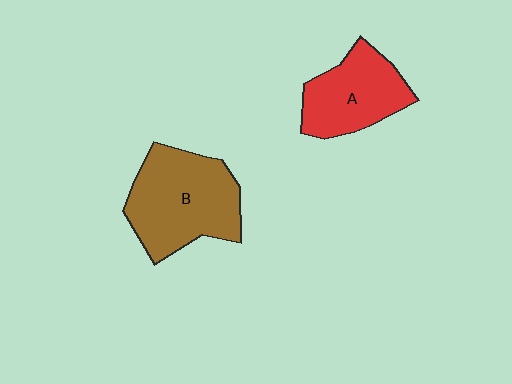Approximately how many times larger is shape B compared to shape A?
Approximately 1.4 times.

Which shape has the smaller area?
Shape A (red).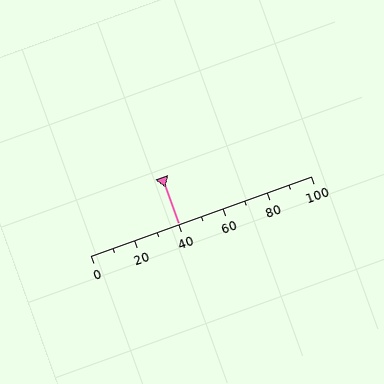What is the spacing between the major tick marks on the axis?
The major ticks are spaced 20 apart.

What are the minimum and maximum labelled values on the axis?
The axis runs from 0 to 100.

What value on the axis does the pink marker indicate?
The marker indicates approximately 40.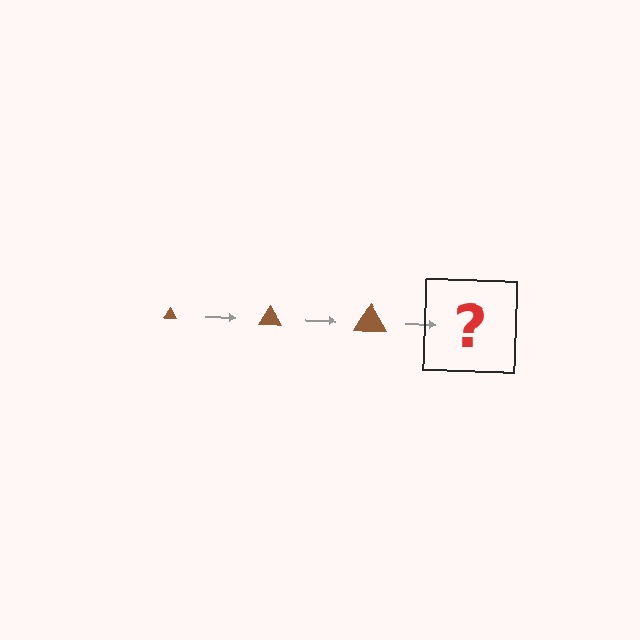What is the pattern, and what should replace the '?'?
The pattern is that the triangle gets progressively larger each step. The '?' should be a brown triangle, larger than the previous one.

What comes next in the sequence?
The next element should be a brown triangle, larger than the previous one.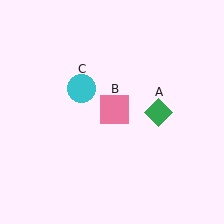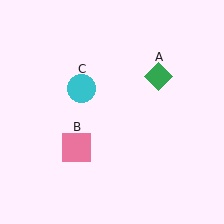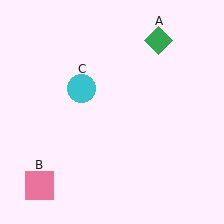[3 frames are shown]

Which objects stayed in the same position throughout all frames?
Cyan circle (object C) remained stationary.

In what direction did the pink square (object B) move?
The pink square (object B) moved down and to the left.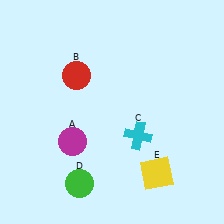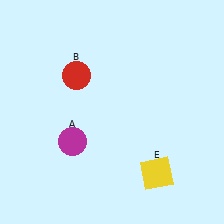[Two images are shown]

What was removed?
The cyan cross (C), the green circle (D) were removed in Image 2.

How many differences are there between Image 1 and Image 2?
There are 2 differences between the two images.